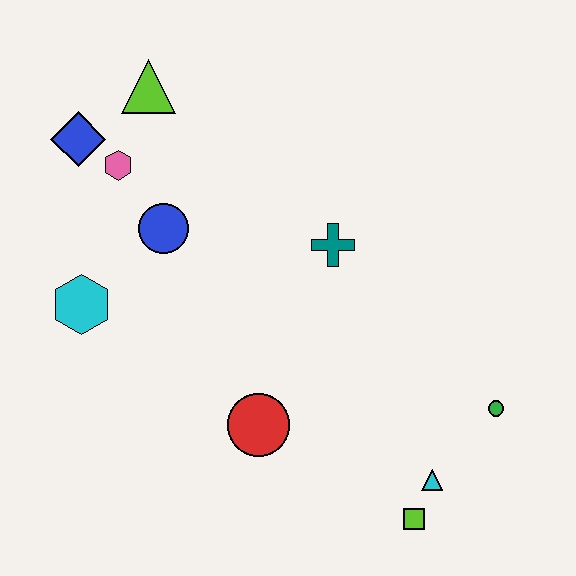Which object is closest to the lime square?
The cyan triangle is closest to the lime square.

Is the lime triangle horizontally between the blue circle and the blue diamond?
Yes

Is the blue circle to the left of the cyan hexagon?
No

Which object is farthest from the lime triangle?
The lime square is farthest from the lime triangle.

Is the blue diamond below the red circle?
No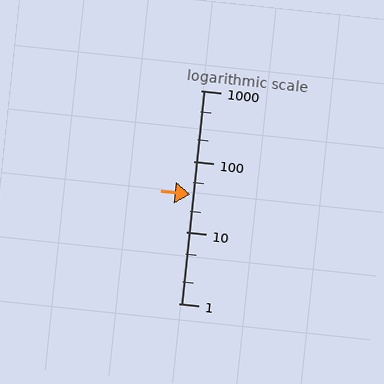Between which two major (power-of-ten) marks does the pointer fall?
The pointer is between 10 and 100.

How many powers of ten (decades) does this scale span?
The scale spans 3 decades, from 1 to 1000.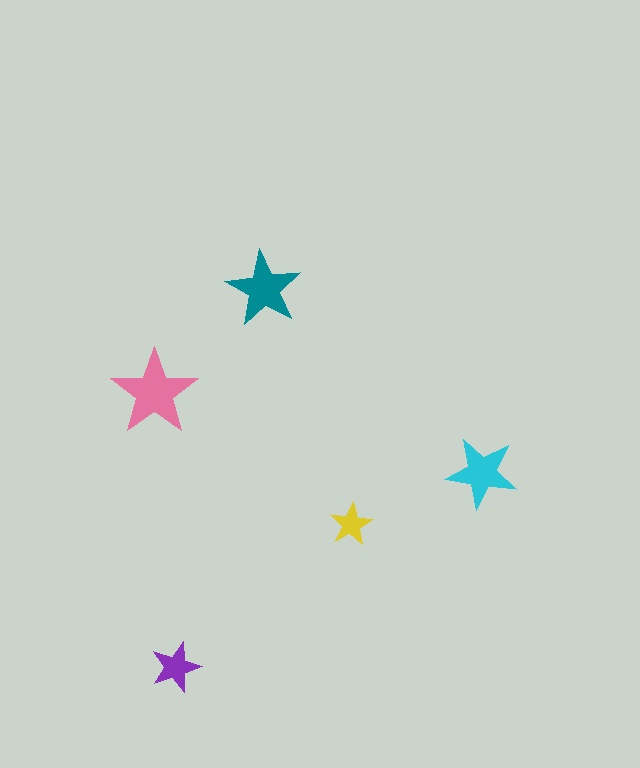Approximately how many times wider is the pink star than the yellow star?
About 2 times wider.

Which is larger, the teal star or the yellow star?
The teal one.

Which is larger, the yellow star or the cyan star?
The cyan one.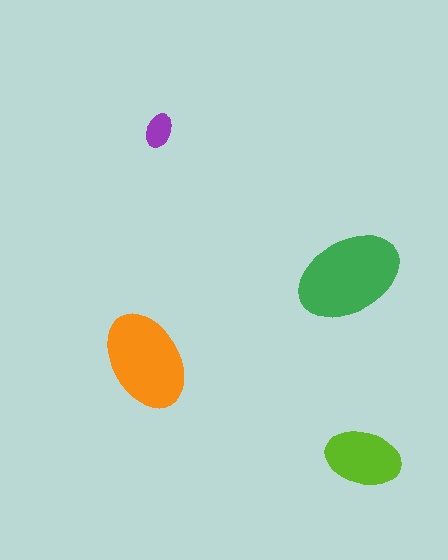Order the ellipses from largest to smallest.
the green one, the orange one, the lime one, the purple one.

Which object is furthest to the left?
The orange ellipse is leftmost.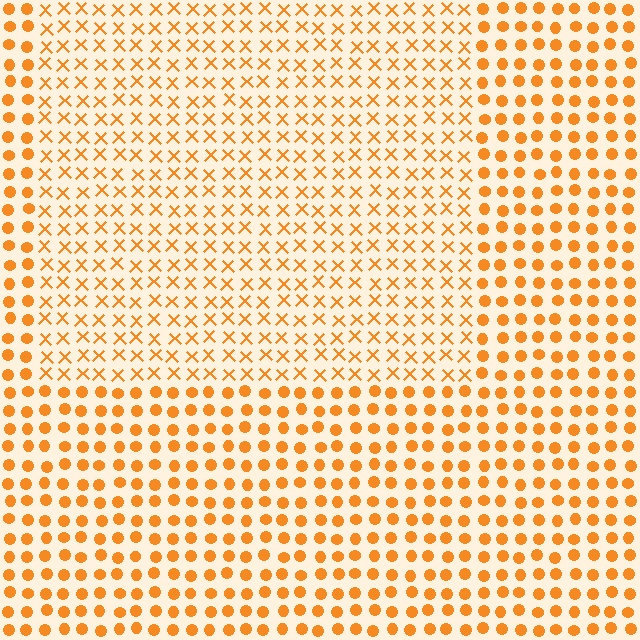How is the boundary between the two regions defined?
The boundary is defined by a change in element shape: X marks inside vs. circles outside. All elements share the same color and spacing.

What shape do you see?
I see a rectangle.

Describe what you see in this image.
The image is filled with small orange elements arranged in a uniform grid. A rectangle-shaped region contains X marks, while the surrounding area contains circles. The boundary is defined purely by the change in element shape.